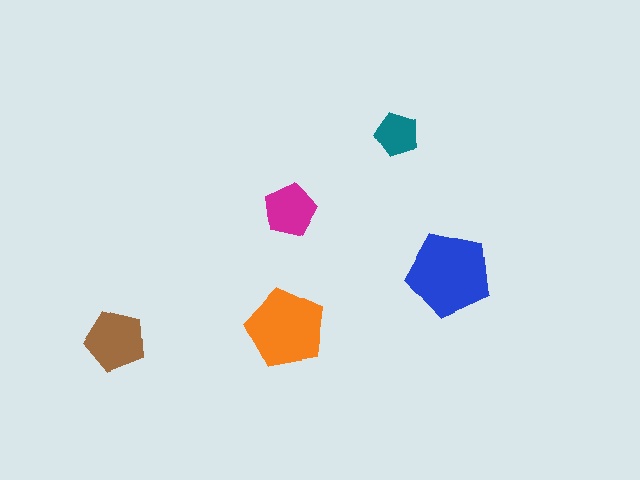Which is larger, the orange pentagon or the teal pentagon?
The orange one.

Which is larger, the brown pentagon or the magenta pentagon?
The brown one.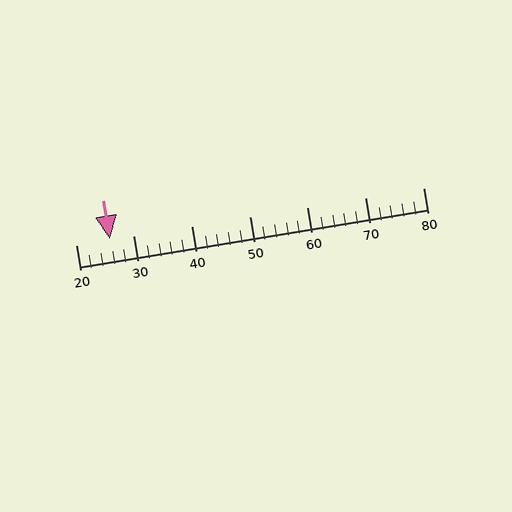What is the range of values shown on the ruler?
The ruler shows values from 20 to 80.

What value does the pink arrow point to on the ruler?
The pink arrow points to approximately 26.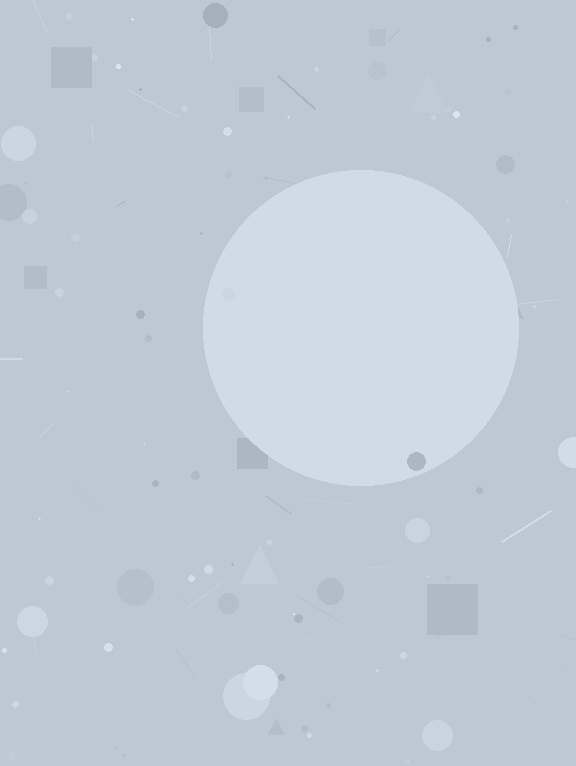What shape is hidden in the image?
A circle is hidden in the image.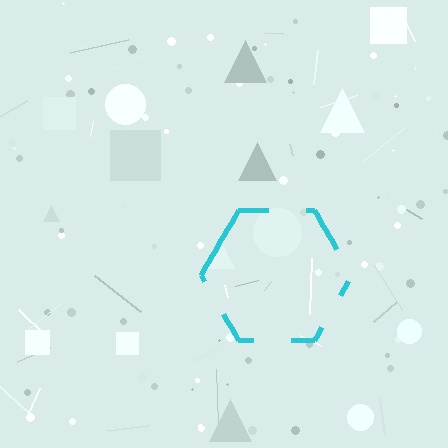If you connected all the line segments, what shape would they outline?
They would outline a hexagon.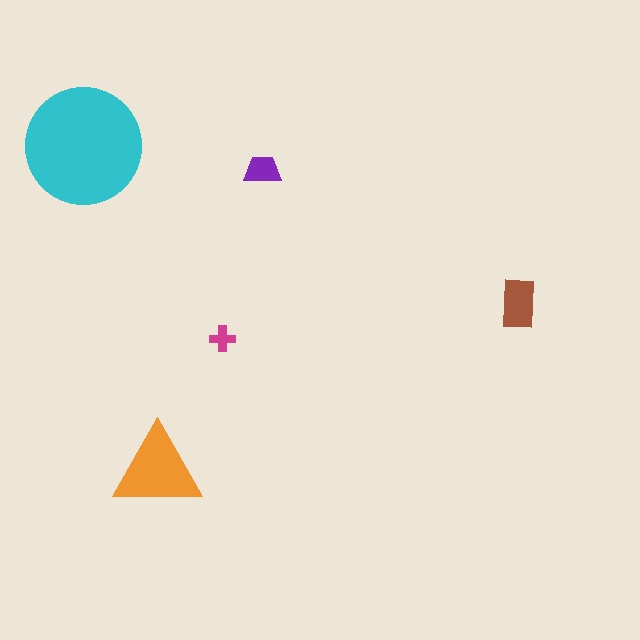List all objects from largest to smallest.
The cyan circle, the orange triangle, the brown rectangle, the purple trapezoid, the magenta cross.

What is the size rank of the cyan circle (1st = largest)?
1st.